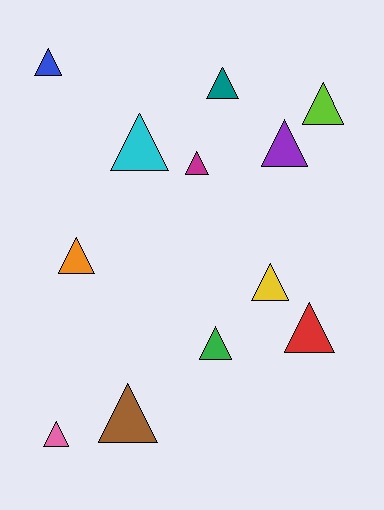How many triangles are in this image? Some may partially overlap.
There are 12 triangles.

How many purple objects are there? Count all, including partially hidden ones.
There is 1 purple object.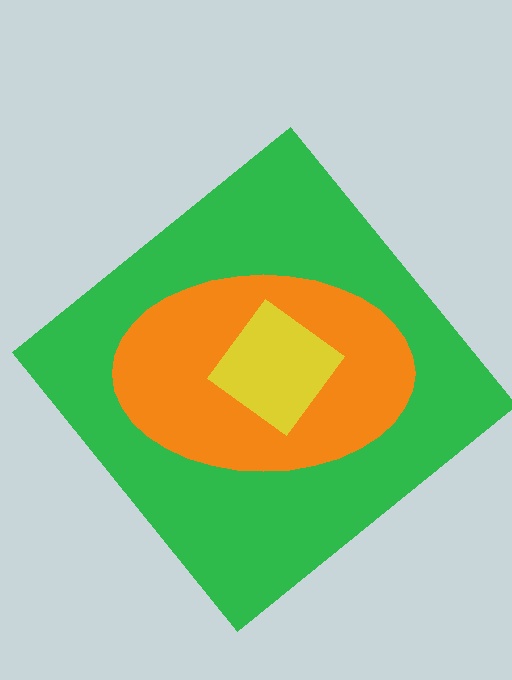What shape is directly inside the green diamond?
The orange ellipse.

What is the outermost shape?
The green diamond.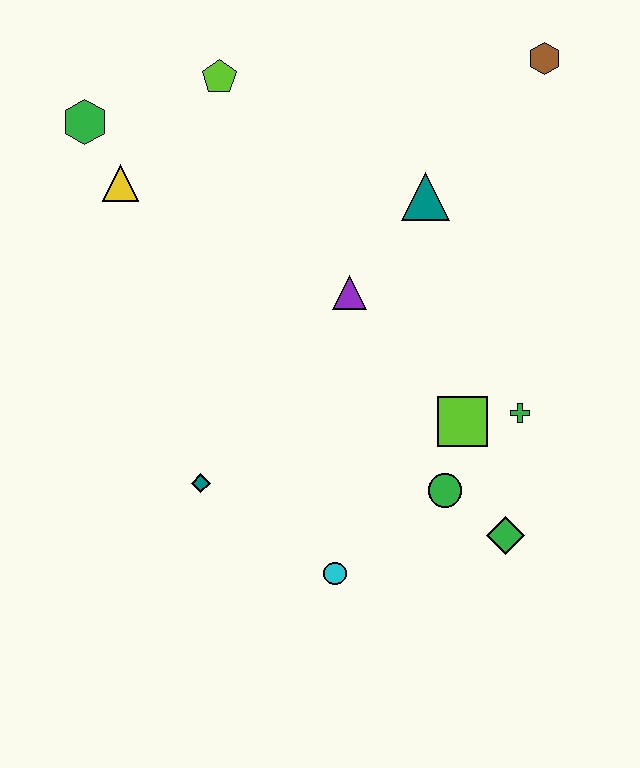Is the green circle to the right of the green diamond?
No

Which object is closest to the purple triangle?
The teal triangle is closest to the purple triangle.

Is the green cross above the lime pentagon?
No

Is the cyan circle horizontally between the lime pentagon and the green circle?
Yes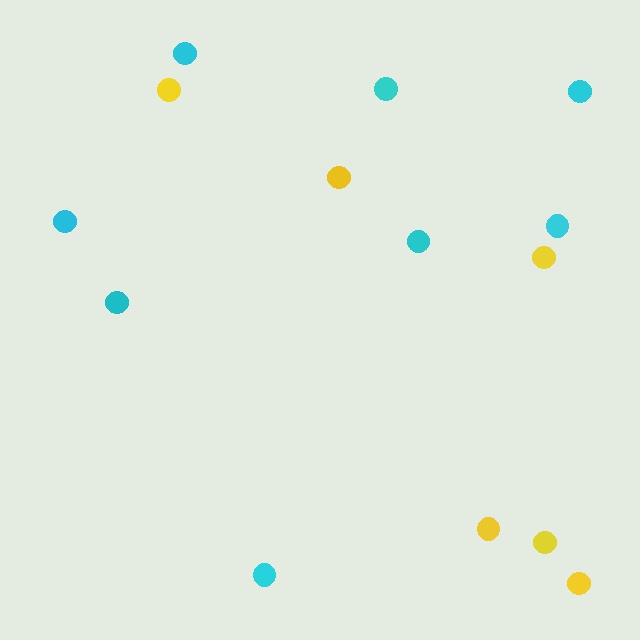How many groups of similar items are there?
There are 2 groups: one group of cyan circles (8) and one group of yellow circles (6).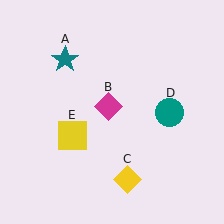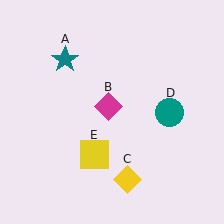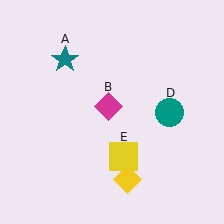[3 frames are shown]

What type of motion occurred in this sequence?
The yellow square (object E) rotated counterclockwise around the center of the scene.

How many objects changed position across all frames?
1 object changed position: yellow square (object E).